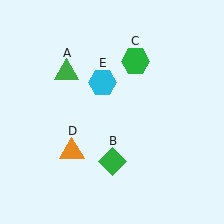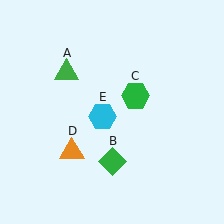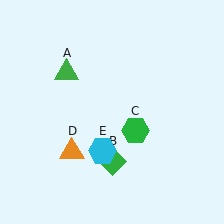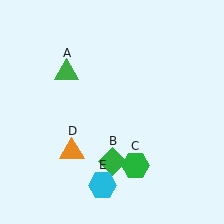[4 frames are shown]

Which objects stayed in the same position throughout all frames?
Green triangle (object A) and green diamond (object B) and orange triangle (object D) remained stationary.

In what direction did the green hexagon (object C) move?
The green hexagon (object C) moved down.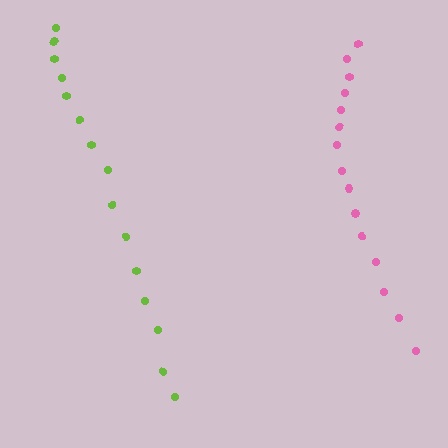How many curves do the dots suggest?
There are 2 distinct paths.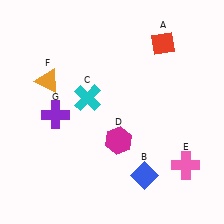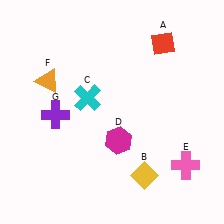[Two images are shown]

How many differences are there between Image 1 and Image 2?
There is 1 difference between the two images.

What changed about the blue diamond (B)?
In Image 1, B is blue. In Image 2, it changed to yellow.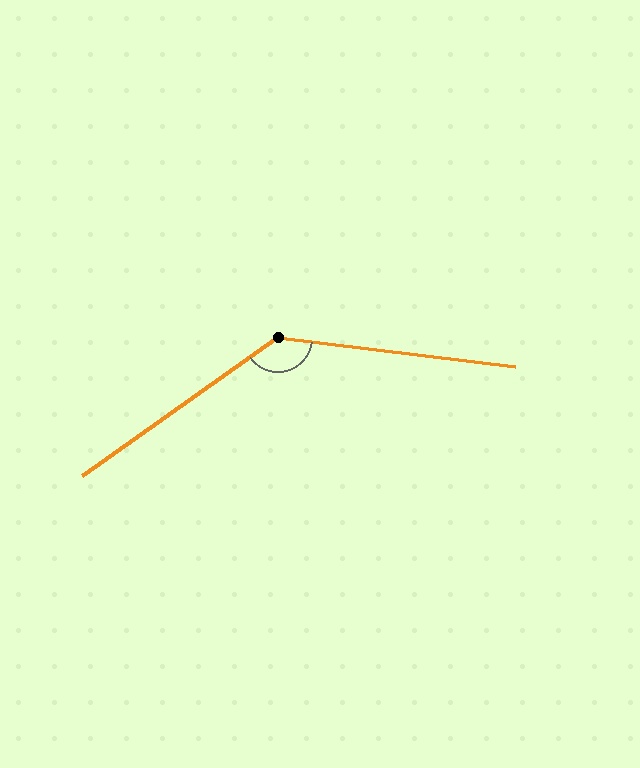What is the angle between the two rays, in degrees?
Approximately 138 degrees.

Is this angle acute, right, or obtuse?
It is obtuse.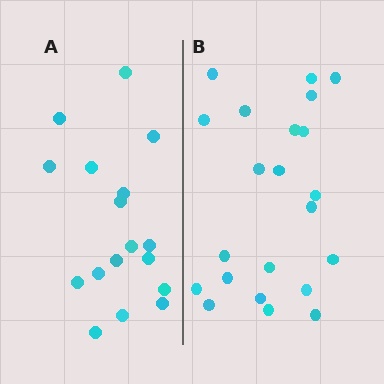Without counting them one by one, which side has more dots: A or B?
Region B (the right region) has more dots.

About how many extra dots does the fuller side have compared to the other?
Region B has about 5 more dots than region A.